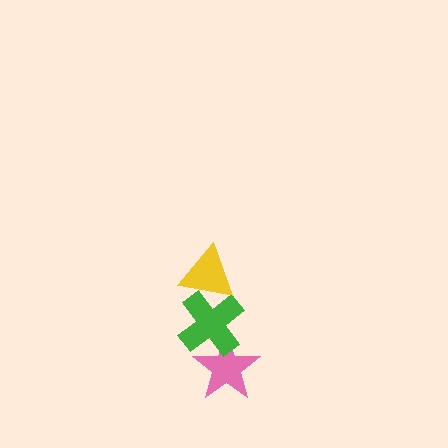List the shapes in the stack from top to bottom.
From top to bottom: the yellow triangle, the green cross, the pink star.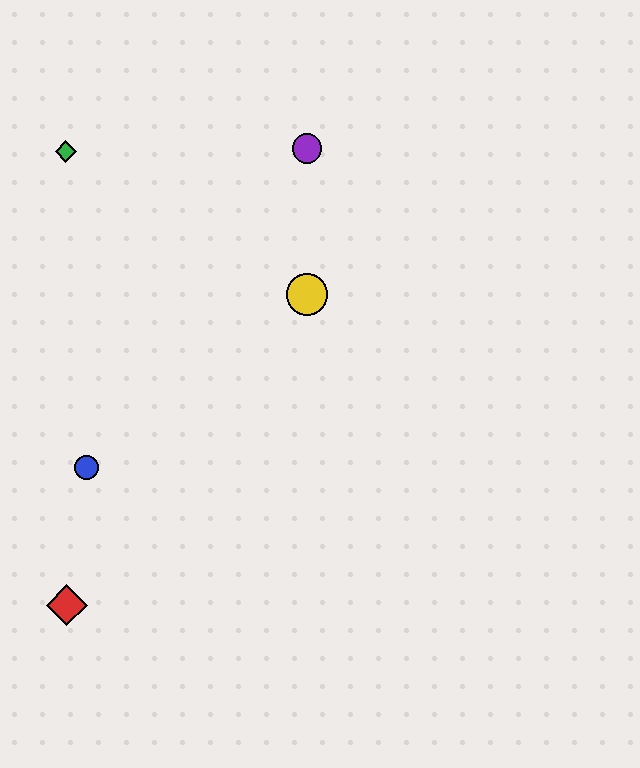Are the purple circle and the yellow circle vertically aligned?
Yes, both are at x≈307.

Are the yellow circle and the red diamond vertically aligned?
No, the yellow circle is at x≈307 and the red diamond is at x≈67.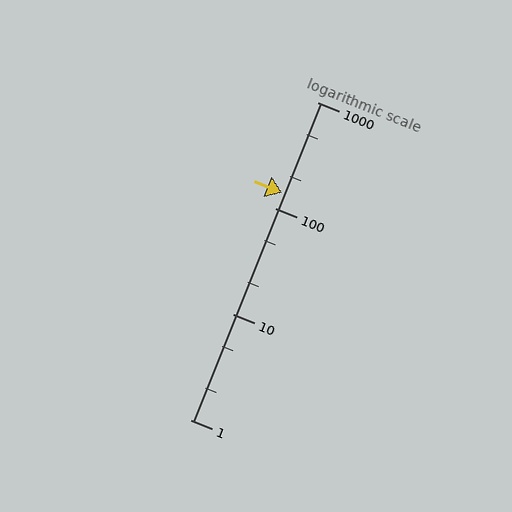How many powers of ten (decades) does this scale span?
The scale spans 3 decades, from 1 to 1000.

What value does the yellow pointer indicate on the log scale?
The pointer indicates approximately 140.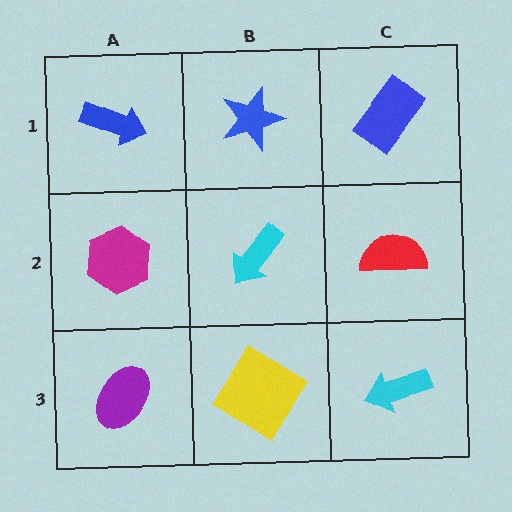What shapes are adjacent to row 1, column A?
A magenta hexagon (row 2, column A), a blue star (row 1, column B).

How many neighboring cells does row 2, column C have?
3.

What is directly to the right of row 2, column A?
A cyan arrow.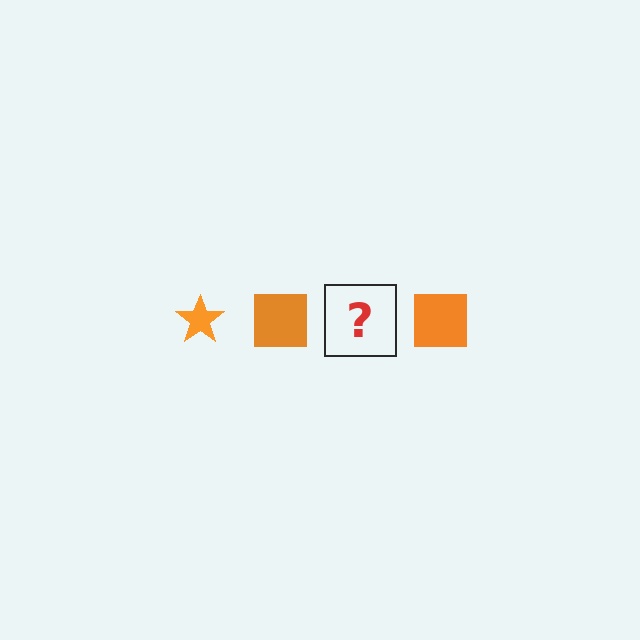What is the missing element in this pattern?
The missing element is an orange star.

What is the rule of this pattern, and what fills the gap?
The rule is that the pattern cycles through star, square shapes in orange. The gap should be filled with an orange star.